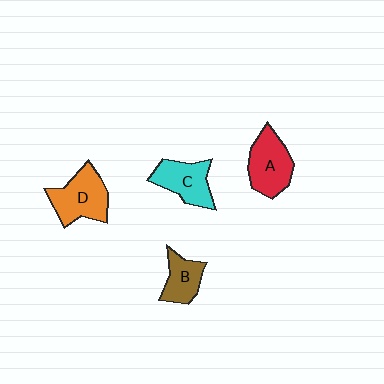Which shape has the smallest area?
Shape B (brown).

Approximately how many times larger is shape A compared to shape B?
Approximately 1.5 times.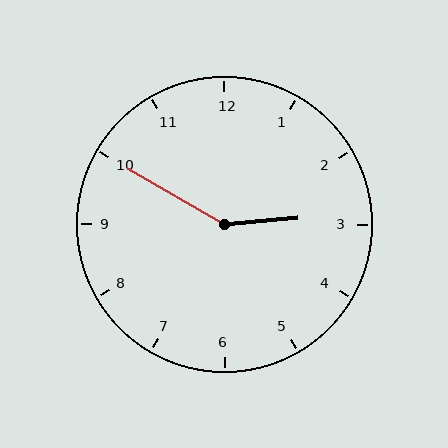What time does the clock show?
2:50.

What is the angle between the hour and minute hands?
Approximately 145 degrees.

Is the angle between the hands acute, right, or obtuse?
It is obtuse.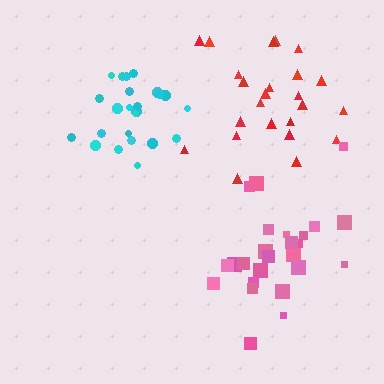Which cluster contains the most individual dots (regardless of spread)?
Pink (25).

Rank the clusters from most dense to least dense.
cyan, red, pink.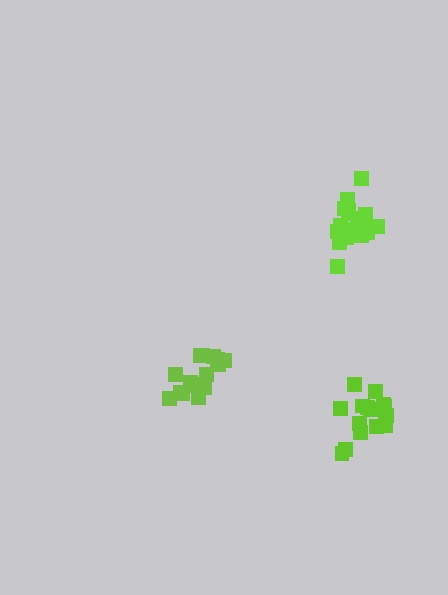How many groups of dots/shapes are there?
There are 3 groups.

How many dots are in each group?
Group 1: 16 dots, Group 2: 21 dots, Group 3: 18 dots (55 total).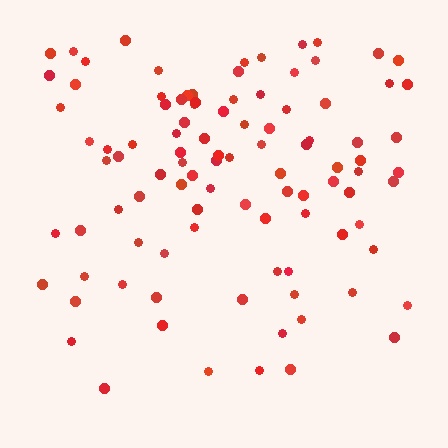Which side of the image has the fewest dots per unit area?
The bottom.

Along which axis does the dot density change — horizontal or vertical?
Vertical.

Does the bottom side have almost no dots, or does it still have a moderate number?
Still a moderate number, just noticeably fewer than the top.